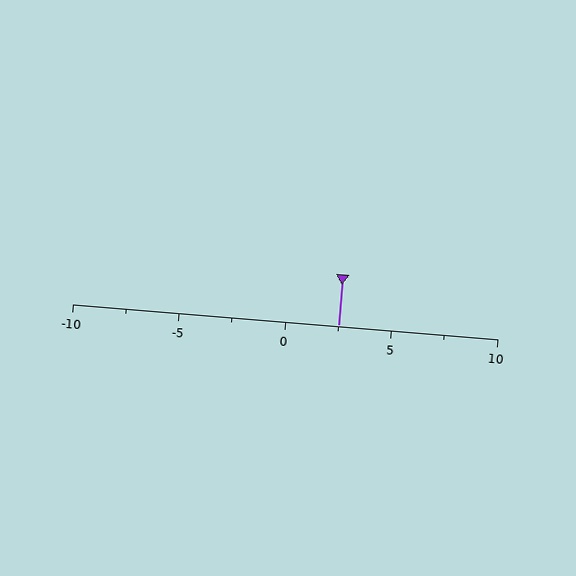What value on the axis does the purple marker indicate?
The marker indicates approximately 2.5.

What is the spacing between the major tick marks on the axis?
The major ticks are spaced 5 apart.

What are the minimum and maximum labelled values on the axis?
The axis runs from -10 to 10.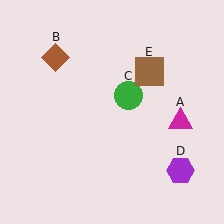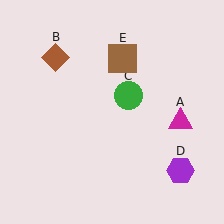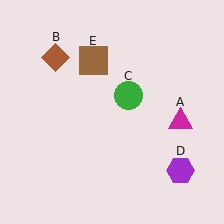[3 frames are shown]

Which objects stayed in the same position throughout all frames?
Magenta triangle (object A) and brown diamond (object B) and green circle (object C) and purple hexagon (object D) remained stationary.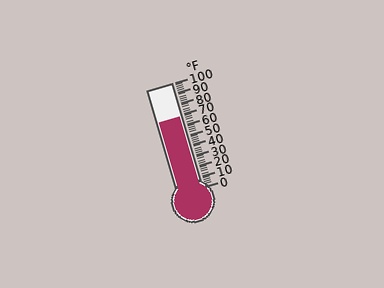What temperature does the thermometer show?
The thermometer shows approximately 68°F.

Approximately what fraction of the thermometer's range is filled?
The thermometer is filled to approximately 70% of its range.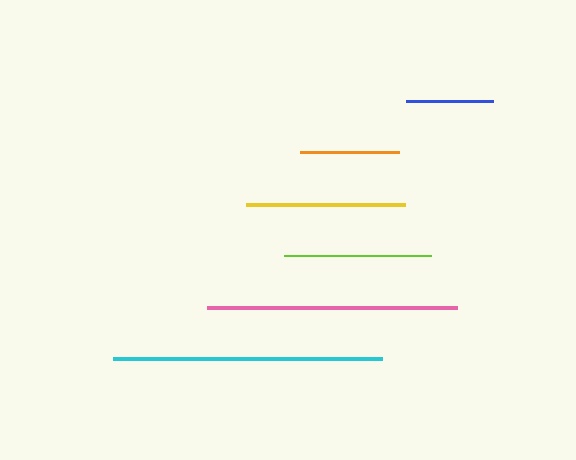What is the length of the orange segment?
The orange segment is approximately 99 pixels long.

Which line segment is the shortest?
The blue line is the shortest at approximately 88 pixels.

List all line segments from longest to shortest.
From longest to shortest: cyan, pink, yellow, lime, orange, blue.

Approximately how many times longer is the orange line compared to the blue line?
The orange line is approximately 1.1 times the length of the blue line.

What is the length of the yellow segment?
The yellow segment is approximately 159 pixels long.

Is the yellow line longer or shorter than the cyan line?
The cyan line is longer than the yellow line.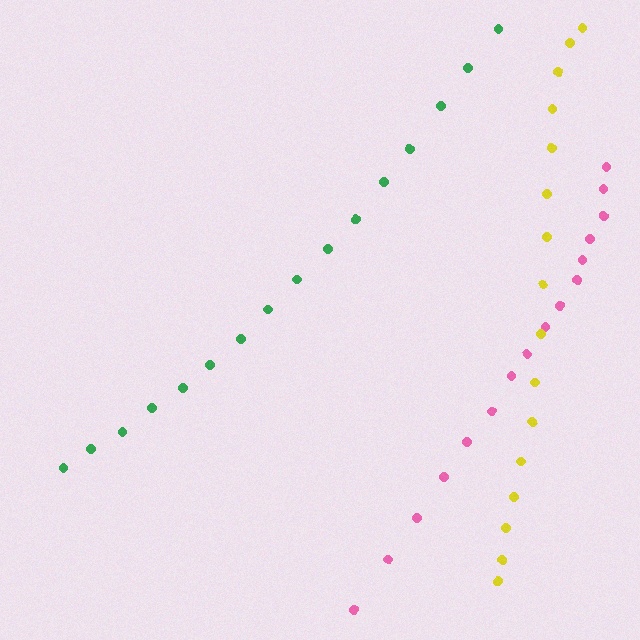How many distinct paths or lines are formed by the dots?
There are 3 distinct paths.